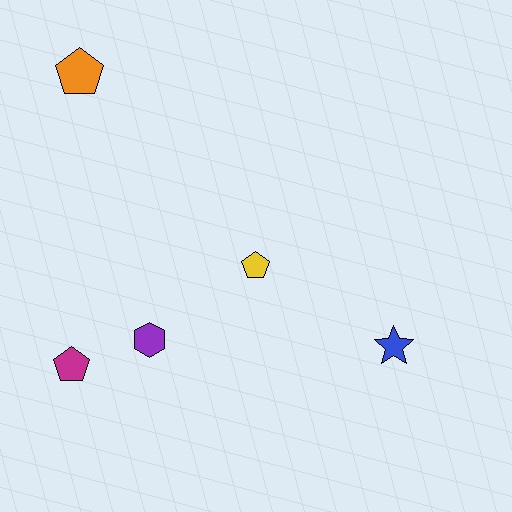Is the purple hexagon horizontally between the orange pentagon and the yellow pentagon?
Yes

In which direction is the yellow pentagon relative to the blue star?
The yellow pentagon is to the left of the blue star.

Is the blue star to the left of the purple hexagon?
No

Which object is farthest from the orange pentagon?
The blue star is farthest from the orange pentagon.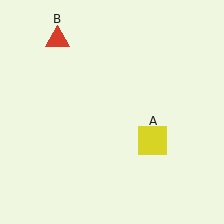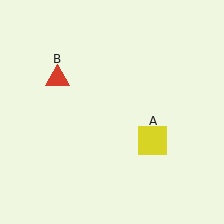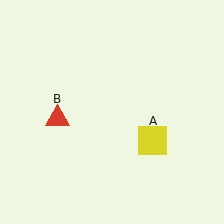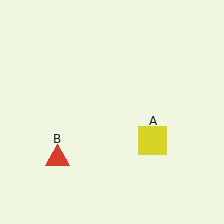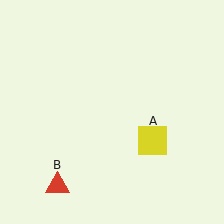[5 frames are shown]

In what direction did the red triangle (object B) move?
The red triangle (object B) moved down.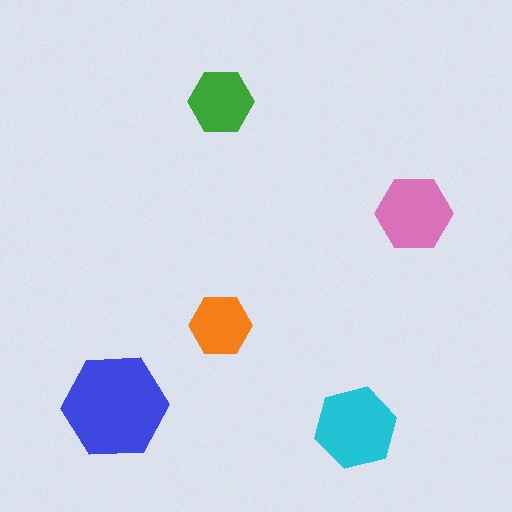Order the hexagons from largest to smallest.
the blue one, the cyan one, the pink one, the green one, the orange one.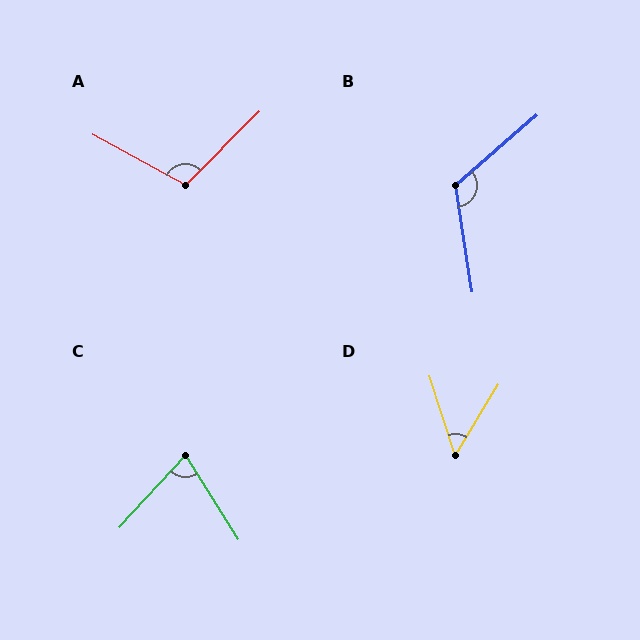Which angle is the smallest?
D, at approximately 49 degrees.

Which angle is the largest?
B, at approximately 122 degrees.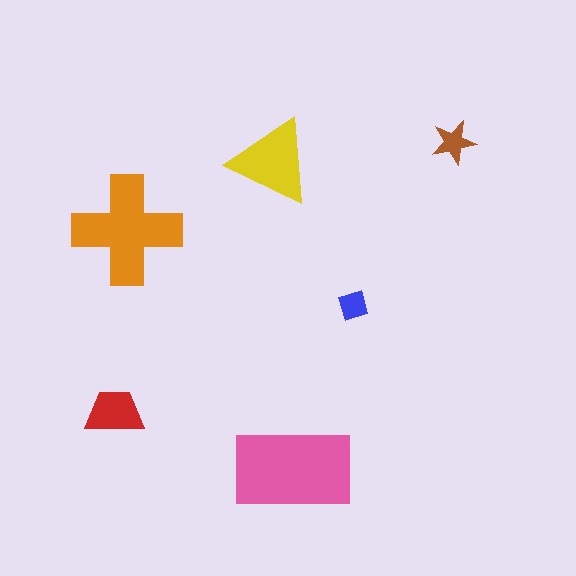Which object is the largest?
The pink rectangle.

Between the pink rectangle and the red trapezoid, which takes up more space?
The pink rectangle.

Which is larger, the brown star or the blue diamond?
The brown star.